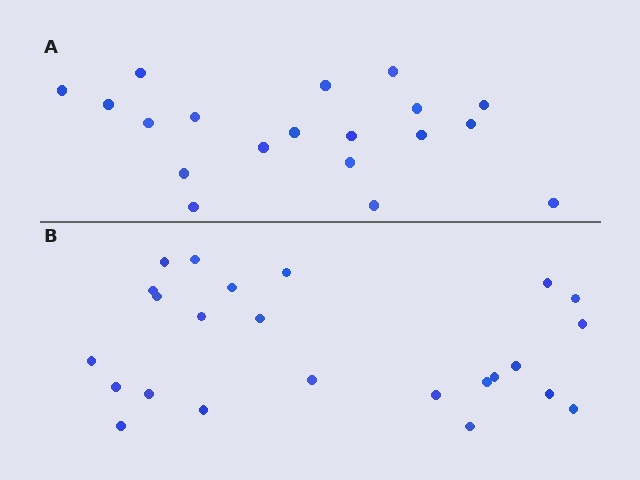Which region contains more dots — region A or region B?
Region B (the bottom region) has more dots.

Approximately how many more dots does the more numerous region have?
Region B has about 5 more dots than region A.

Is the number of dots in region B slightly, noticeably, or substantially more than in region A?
Region B has noticeably more, but not dramatically so. The ratio is roughly 1.3 to 1.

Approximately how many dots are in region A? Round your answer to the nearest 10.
About 20 dots. (The exact count is 19, which rounds to 20.)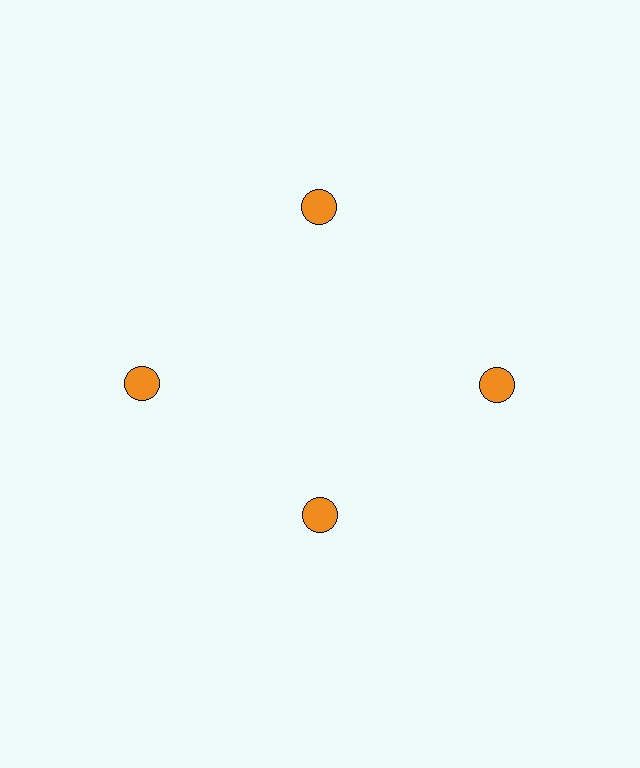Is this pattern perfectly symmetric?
No. The 4 orange circles are arranged in a ring, but one element near the 6 o'clock position is pulled inward toward the center, breaking the 4-fold rotational symmetry.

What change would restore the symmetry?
The symmetry would be restored by moving it outward, back onto the ring so that all 4 circles sit at equal angles and equal distance from the center.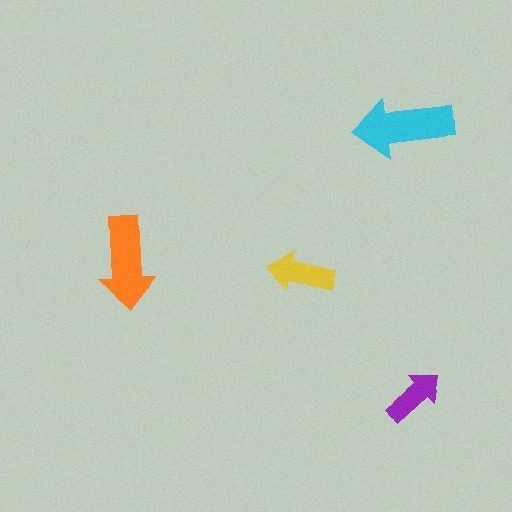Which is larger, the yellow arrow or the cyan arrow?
The cyan one.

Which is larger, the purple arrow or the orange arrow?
The orange one.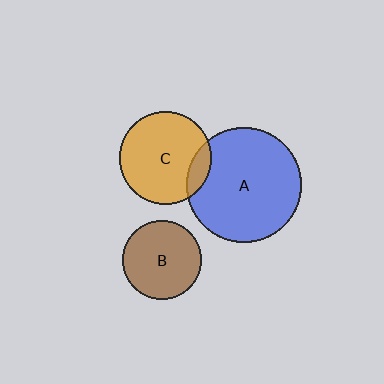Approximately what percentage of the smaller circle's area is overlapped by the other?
Approximately 15%.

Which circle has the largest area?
Circle A (blue).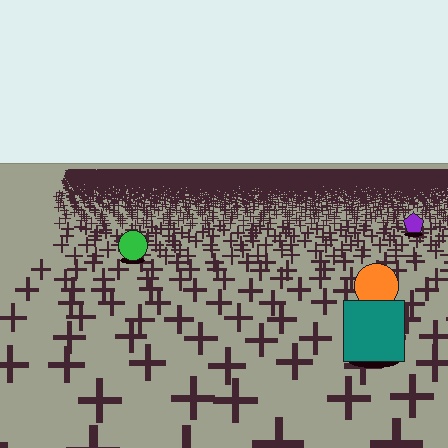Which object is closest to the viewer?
The teal square is closest. The texture marks near it are larger and more spread out.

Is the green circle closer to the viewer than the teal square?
No. The teal square is closer — you can tell from the texture gradient: the ground texture is coarser near it.